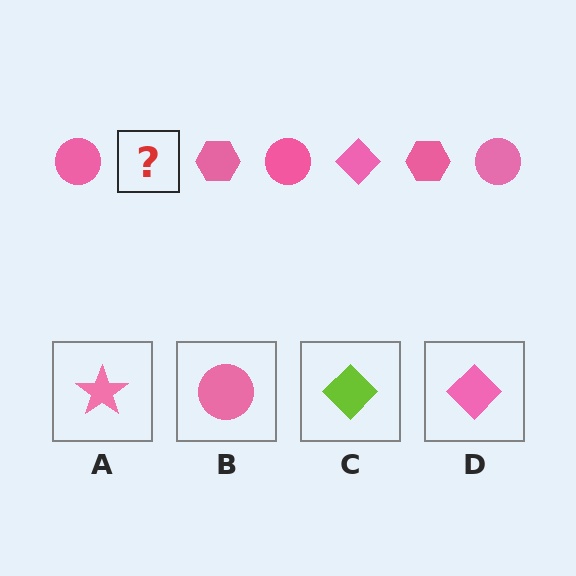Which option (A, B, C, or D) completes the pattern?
D.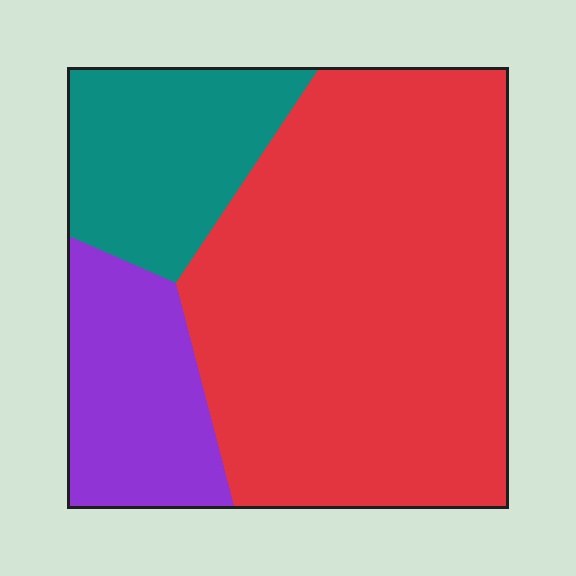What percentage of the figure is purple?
Purple takes up about one sixth (1/6) of the figure.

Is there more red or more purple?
Red.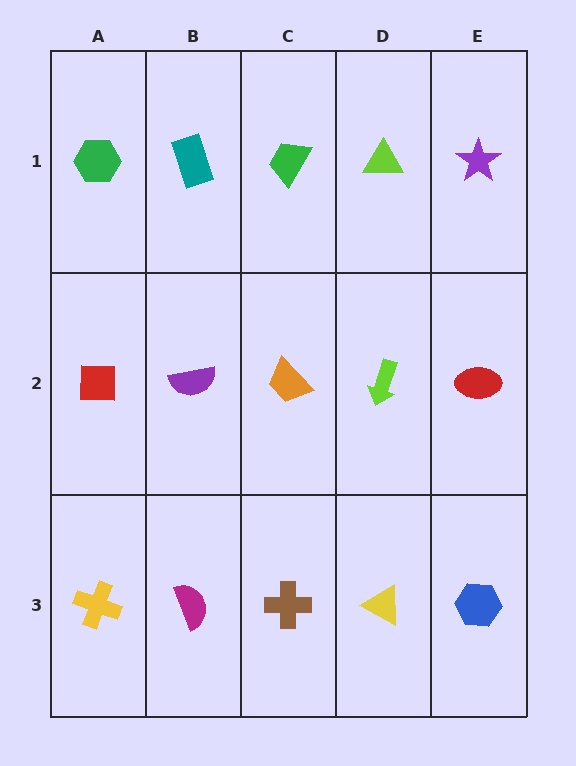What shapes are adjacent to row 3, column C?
An orange trapezoid (row 2, column C), a magenta semicircle (row 3, column B), a yellow triangle (row 3, column D).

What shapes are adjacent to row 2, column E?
A purple star (row 1, column E), a blue hexagon (row 3, column E), a lime arrow (row 2, column D).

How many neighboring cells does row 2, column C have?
4.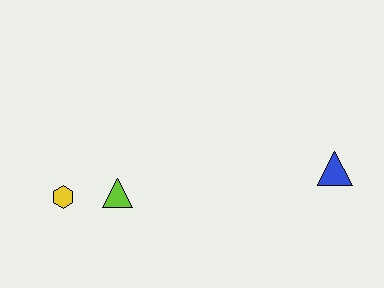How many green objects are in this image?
There are no green objects.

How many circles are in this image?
There are no circles.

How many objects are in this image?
There are 3 objects.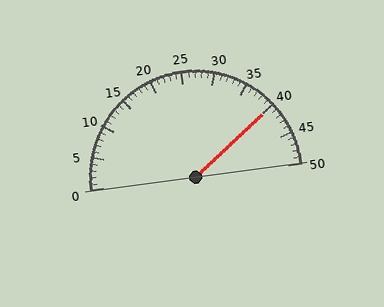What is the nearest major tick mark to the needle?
The nearest major tick mark is 40.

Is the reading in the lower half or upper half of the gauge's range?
The reading is in the upper half of the range (0 to 50).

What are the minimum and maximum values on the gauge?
The gauge ranges from 0 to 50.